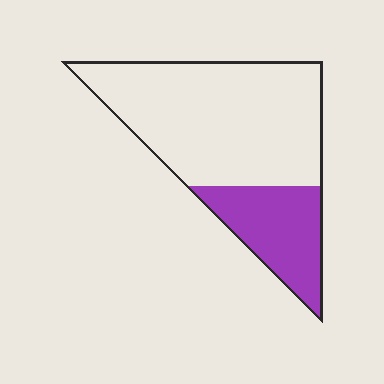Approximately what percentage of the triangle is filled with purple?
Approximately 25%.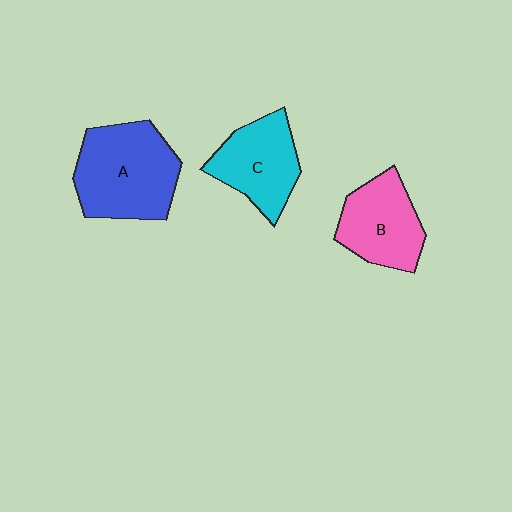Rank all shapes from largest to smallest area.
From largest to smallest: A (blue), C (cyan), B (pink).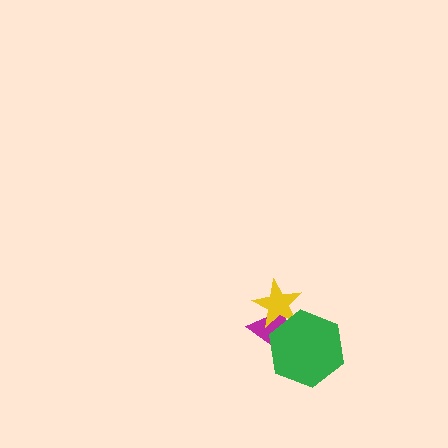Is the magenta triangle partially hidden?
Yes, it is partially covered by another shape.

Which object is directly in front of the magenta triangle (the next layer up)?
The yellow star is directly in front of the magenta triangle.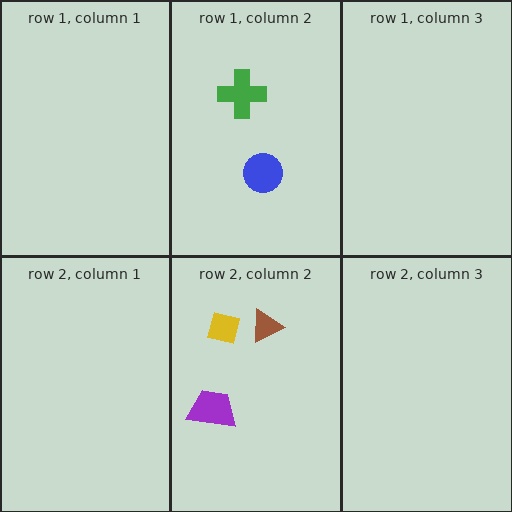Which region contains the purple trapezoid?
The row 2, column 2 region.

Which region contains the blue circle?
The row 1, column 2 region.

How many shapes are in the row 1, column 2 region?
2.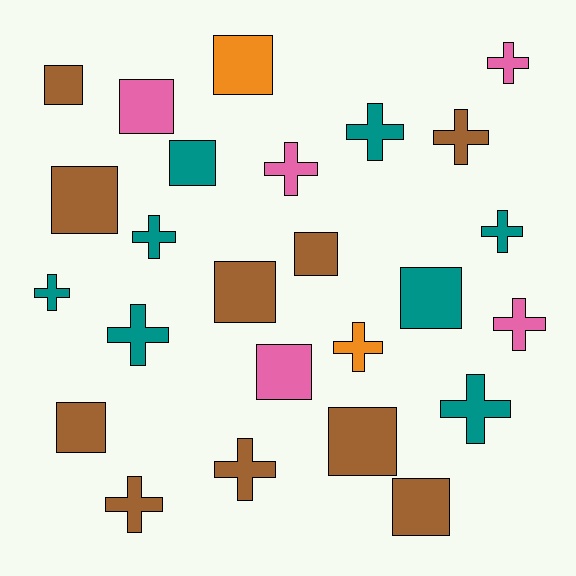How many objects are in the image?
There are 25 objects.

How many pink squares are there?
There are 2 pink squares.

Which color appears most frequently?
Brown, with 10 objects.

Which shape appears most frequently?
Cross, with 13 objects.